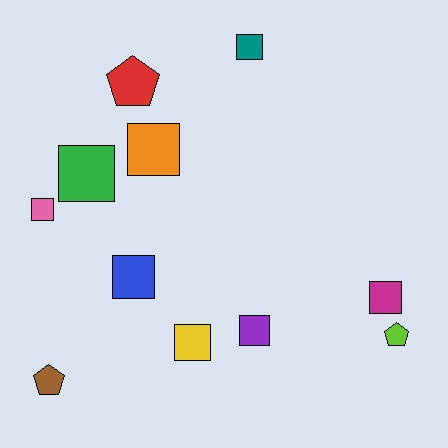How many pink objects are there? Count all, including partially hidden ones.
There is 1 pink object.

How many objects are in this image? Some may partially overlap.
There are 11 objects.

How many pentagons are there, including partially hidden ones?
There are 3 pentagons.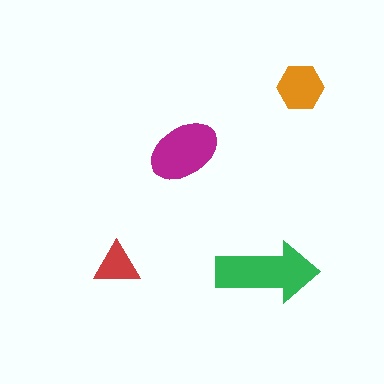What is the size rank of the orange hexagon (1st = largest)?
3rd.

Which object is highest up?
The orange hexagon is topmost.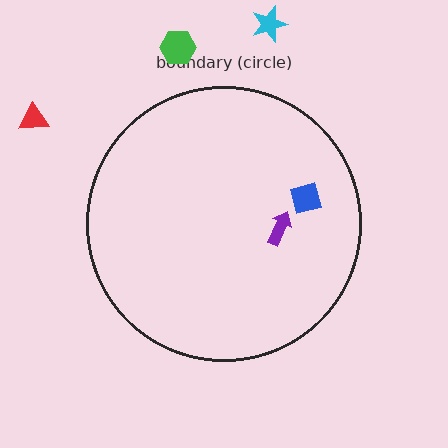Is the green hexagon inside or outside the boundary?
Outside.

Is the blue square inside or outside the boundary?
Inside.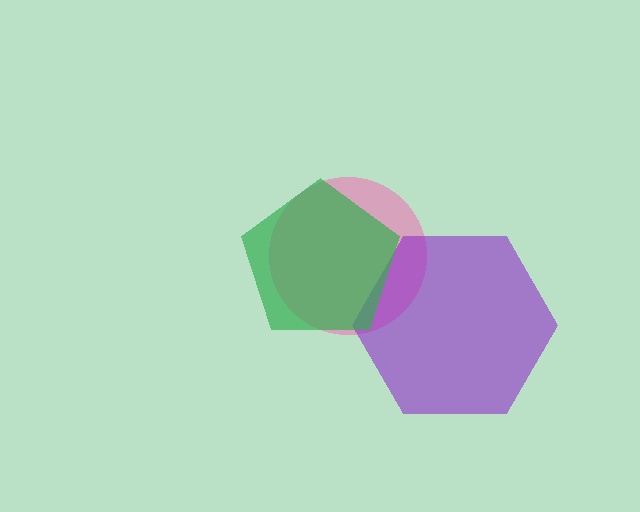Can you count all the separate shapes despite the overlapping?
Yes, there are 3 separate shapes.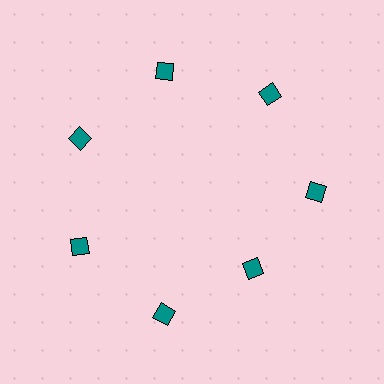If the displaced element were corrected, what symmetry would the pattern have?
It would have 7-fold rotational symmetry — the pattern would map onto itself every 51 degrees.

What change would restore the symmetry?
The symmetry would be restored by moving it outward, back onto the ring so that all 7 diamonds sit at equal angles and equal distance from the center.